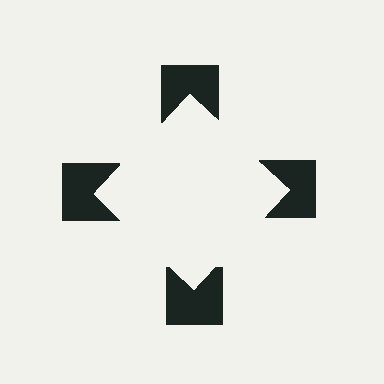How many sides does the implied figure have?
4 sides.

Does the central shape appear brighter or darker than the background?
It typically appears slightly brighter than the background, even though no actual brightness change is drawn.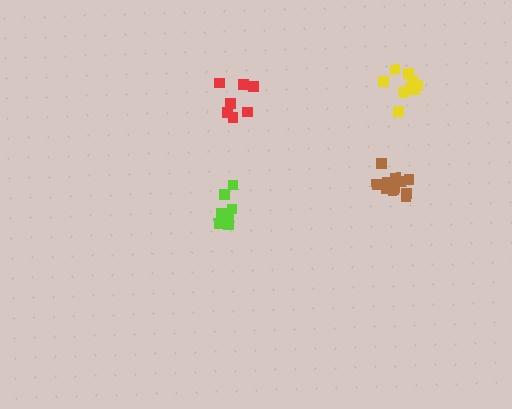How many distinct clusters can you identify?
There are 4 distinct clusters.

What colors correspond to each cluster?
The clusters are colored: yellow, lime, red, brown.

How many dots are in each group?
Group 1: 9 dots, Group 2: 9 dots, Group 3: 7 dots, Group 4: 12 dots (37 total).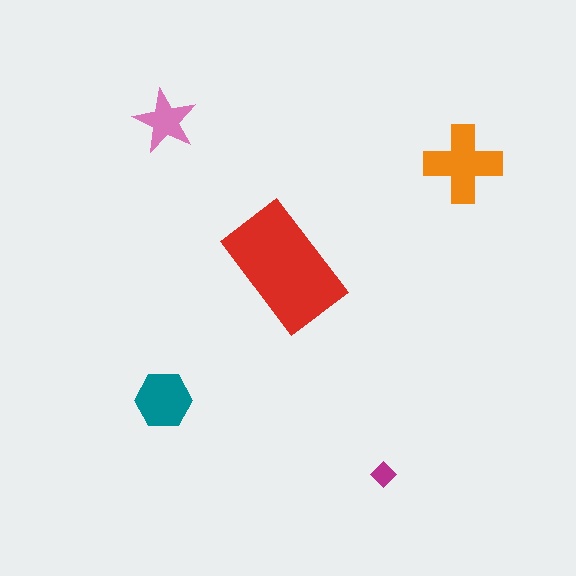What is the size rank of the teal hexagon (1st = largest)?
3rd.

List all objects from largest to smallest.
The red rectangle, the orange cross, the teal hexagon, the pink star, the magenta diamond.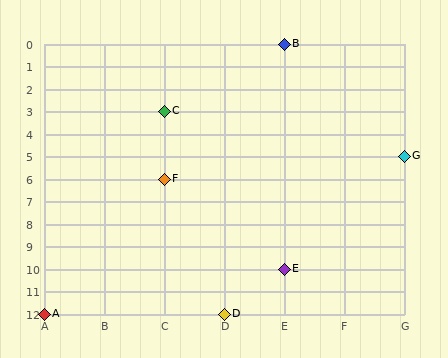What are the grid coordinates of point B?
Point B is at grid coordinates (E, 0).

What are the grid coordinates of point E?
Point E is at grid coordinates (E, 10).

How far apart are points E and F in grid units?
Points E and F are 2 columns and 4 rows apart (about 4.5 grid units diagonally).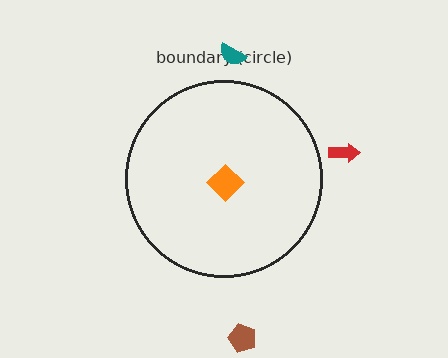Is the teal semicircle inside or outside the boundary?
Outside.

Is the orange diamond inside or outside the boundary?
Inside.